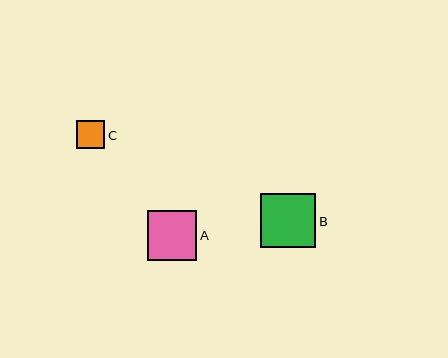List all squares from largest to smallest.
From largest to smallest: B, A, C.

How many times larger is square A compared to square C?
Square A is approximately 1.8 times the size of square C.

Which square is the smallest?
Square C is the smallest with a size of approximately 28 pixels.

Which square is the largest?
Square B is the largest with a size of approximately 55 pixels.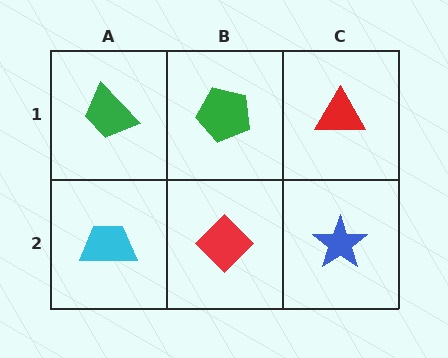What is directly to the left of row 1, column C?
A green pentagon.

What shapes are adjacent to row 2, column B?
A green pentagon (row 1, column B), a cyan trapezoid (row 2, column A), a blue star (row 2, column C).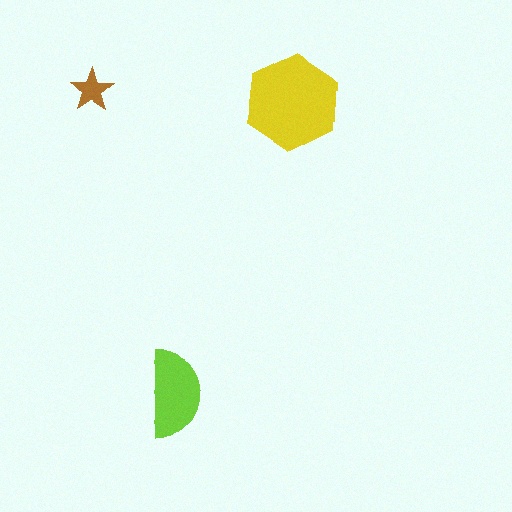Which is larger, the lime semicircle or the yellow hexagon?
The yellow hexagon.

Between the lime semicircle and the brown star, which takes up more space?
The lime semicircle.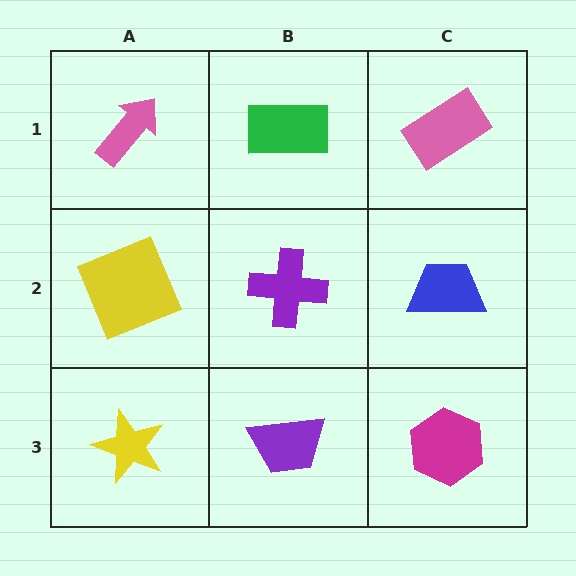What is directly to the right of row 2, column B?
A blue trapezoid.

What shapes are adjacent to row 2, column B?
A green rectangle (row 1, column B), a purple trapezoid (row 3, column B), a yellow square (row 2, column A), a blue trapezoid (row 2, column C).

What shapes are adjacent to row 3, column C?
A blue trapezoid (row 2, column C), a purple trapezoid (row 3, column B).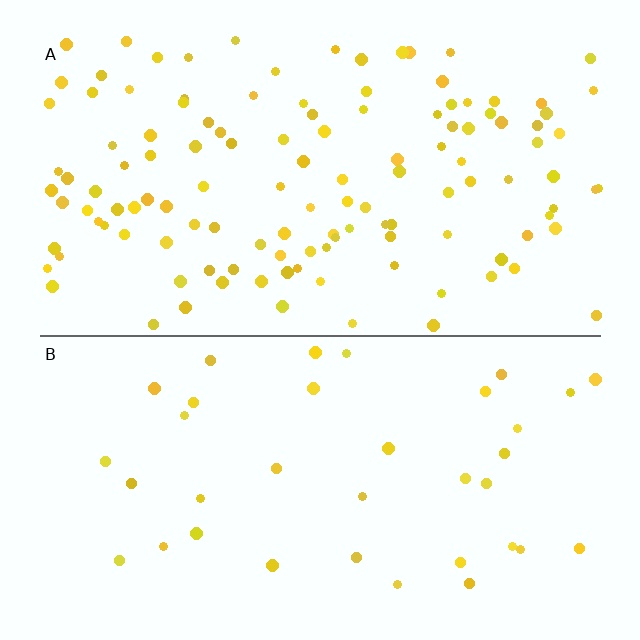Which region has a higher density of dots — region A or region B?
A (the top).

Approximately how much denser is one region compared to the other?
Approximately 3.4× — region A over region B.